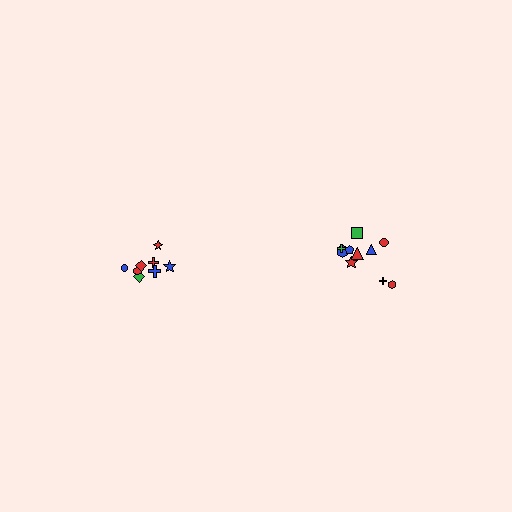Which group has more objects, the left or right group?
The right group.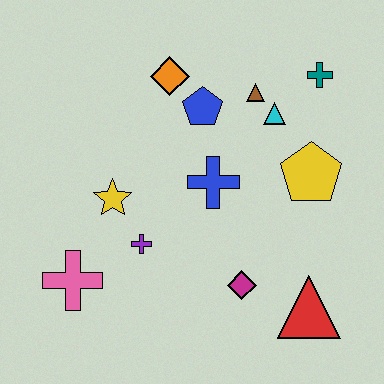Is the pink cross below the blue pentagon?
Yes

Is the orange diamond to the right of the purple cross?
Yes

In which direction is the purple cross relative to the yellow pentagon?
The purple cross is to the left of the yellow pentagon.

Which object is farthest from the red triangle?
The orange diamond is farthest from the red triangle.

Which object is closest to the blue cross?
The blue pentagon is closest to the blue cross.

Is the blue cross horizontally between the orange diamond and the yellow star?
No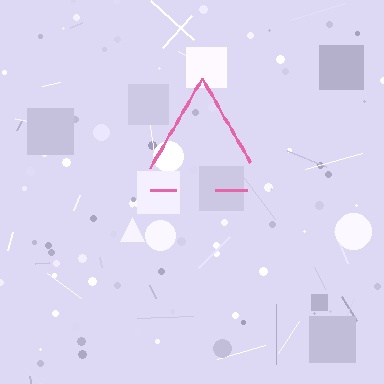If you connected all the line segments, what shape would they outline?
They would outline a triangle.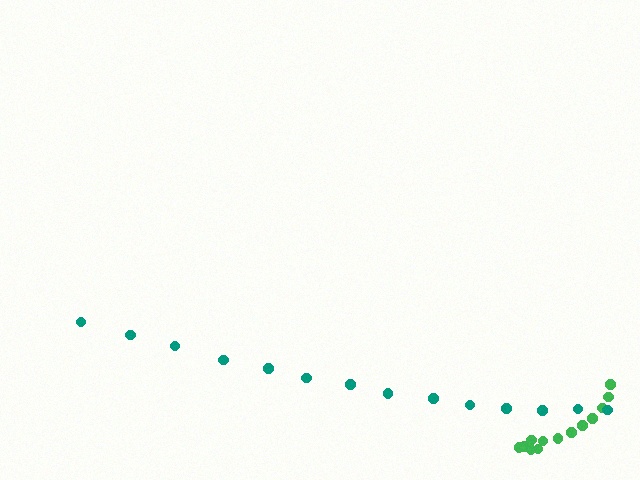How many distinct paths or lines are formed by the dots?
There are 2 distinct paths.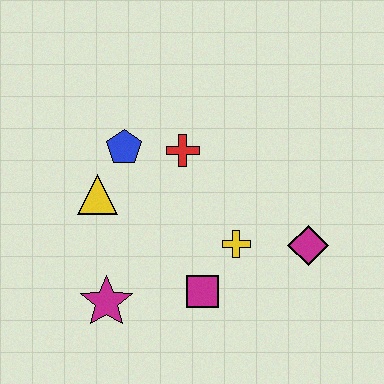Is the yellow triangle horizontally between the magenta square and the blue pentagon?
No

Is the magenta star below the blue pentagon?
Yes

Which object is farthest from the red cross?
The magenta star is farthest from the red cross.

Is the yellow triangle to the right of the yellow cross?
No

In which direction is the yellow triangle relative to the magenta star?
The yellow triangle is above the magenta star.